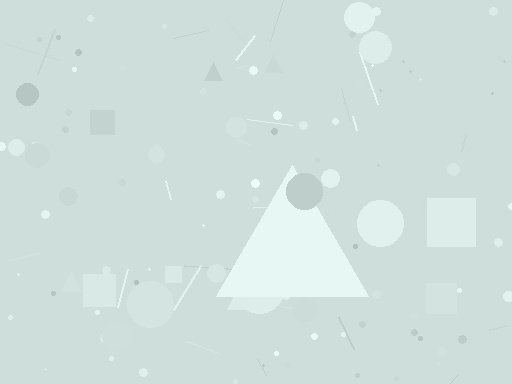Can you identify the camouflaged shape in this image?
The camouflaged shape is a triangle.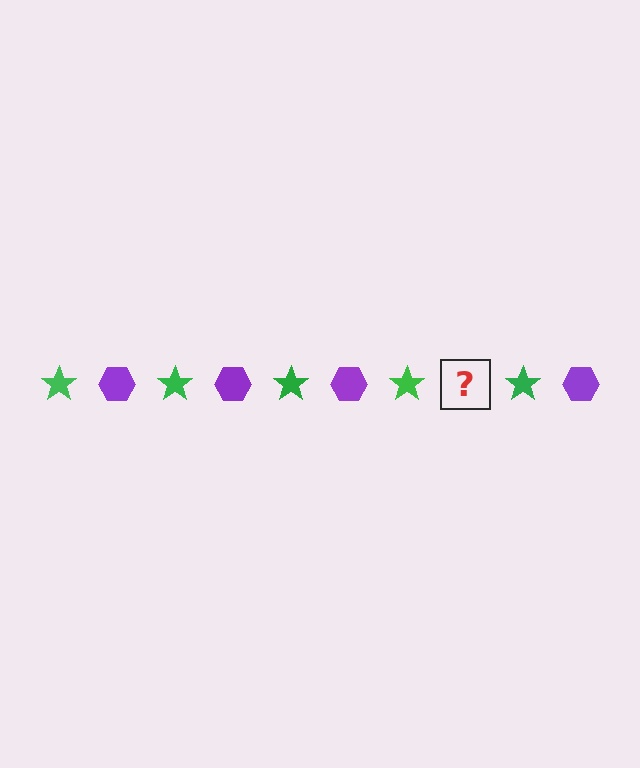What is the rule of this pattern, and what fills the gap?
The rule is that the pattern alternates between green star and purple hexagon. The gap should be filled with a purple hexagon.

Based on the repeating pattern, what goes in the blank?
The blank should be a purple hexagon.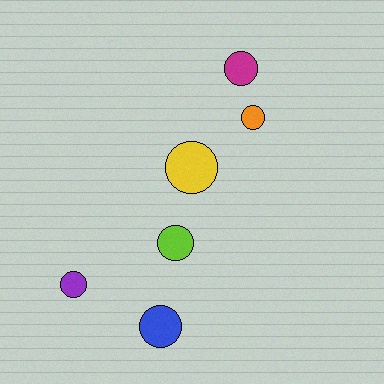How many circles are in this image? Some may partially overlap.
There are 6 circles.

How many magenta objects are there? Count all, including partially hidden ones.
There is 1 magenta object.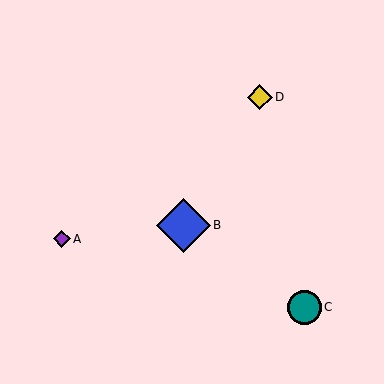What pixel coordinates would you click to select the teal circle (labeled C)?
Click at (304, 307) to select the teal circle C.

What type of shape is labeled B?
Shape B is a blue diamond.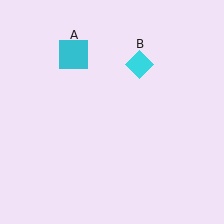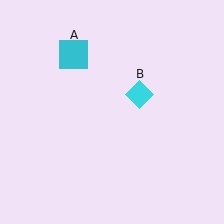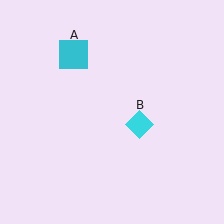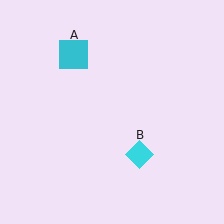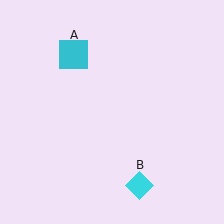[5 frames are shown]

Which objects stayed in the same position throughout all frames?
Cyan square (object A) remained stationary.